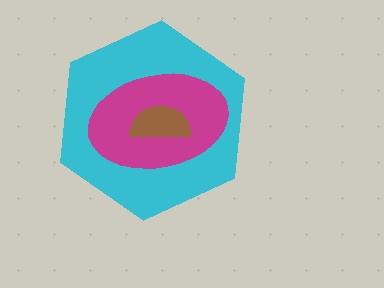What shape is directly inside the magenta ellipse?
The brown semicircle.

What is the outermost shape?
The cyan hexagon.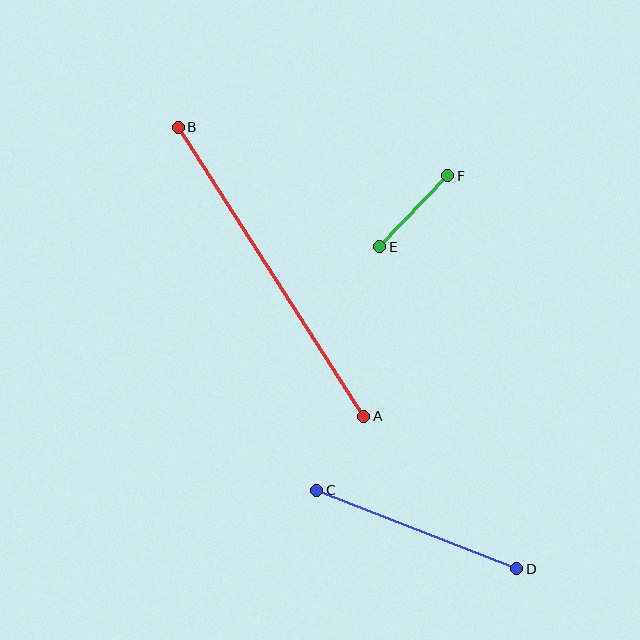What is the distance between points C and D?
The distance is approximately 215 pixels.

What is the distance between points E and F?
The distance is approximately 98 pixels.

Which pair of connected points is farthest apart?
Points A and B are farthest apart.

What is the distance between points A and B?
The distance is approximately 344 pixels.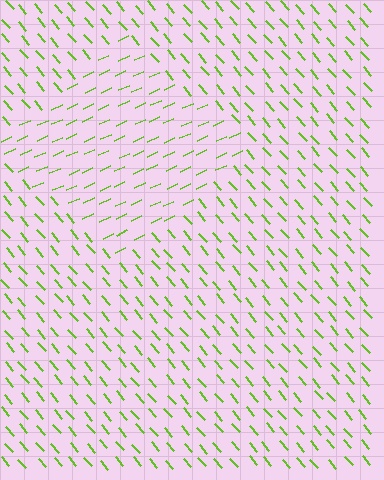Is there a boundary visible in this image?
Yes, there is a texture boundary formed by a change in line orientation.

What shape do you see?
I see a diamond.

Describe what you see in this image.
The image is filled with small lime line segments. A diamond region in the image has lines oriented differently from the surrounding lines, creating a visible texture boundary.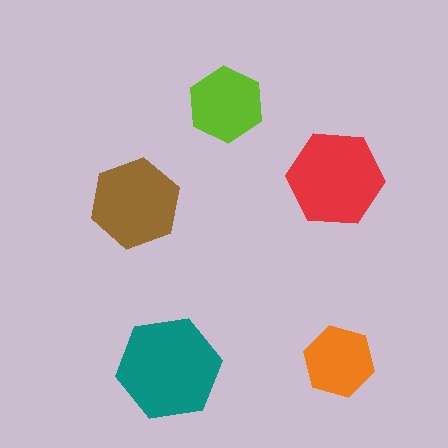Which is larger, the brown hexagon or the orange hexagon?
The brown one.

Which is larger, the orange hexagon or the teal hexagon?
The teal one.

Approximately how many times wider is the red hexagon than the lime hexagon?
About 1.5 times wider.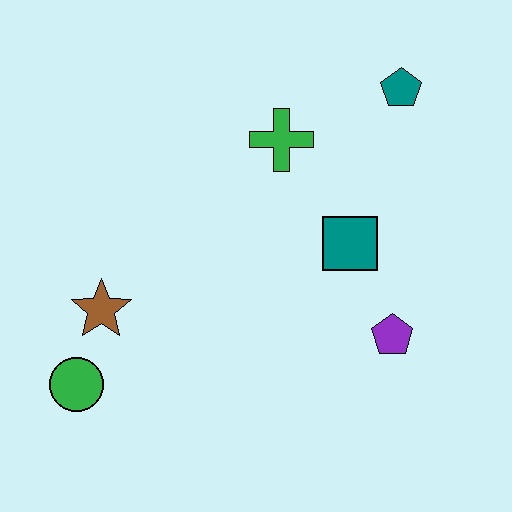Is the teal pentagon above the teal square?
Yes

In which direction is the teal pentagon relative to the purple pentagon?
The teal pentagon is above the purple pentagon.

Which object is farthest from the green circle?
The teal pentagon is farthest from the green circle.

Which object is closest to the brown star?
The green circle is closest to the brown star.